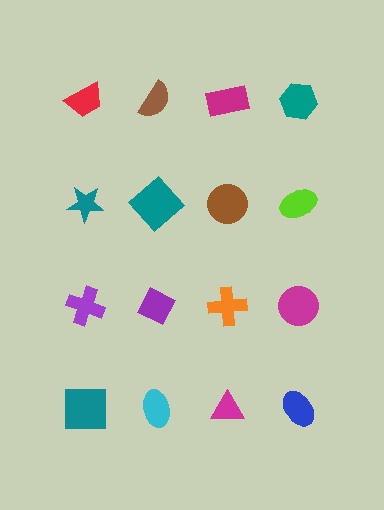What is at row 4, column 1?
A teal square.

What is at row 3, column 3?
An orange cross.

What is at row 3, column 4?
A magenta circle.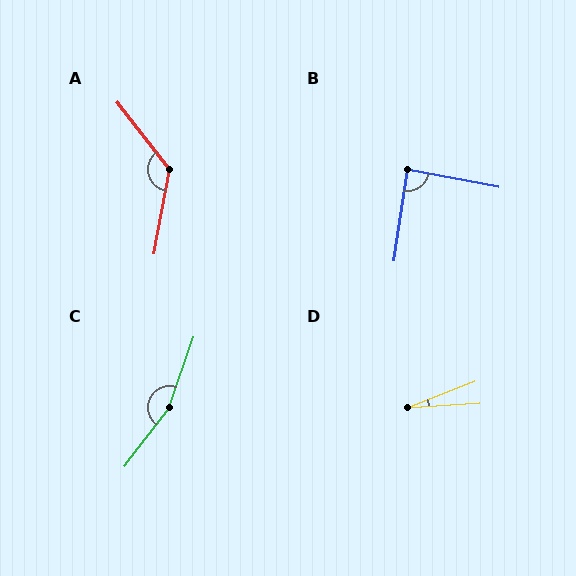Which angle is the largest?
C, at approximately 162 degrees.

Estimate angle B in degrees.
Approximately 88 degrees.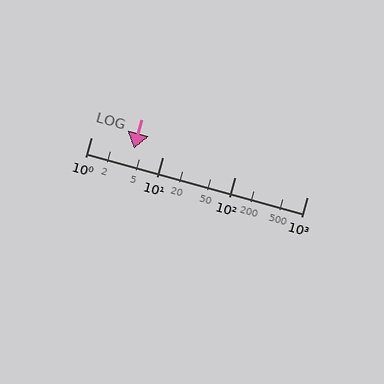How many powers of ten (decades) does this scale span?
The scale spans 3 decades, from 1 to 1000.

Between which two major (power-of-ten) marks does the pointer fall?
The pointer is between 1 and 10.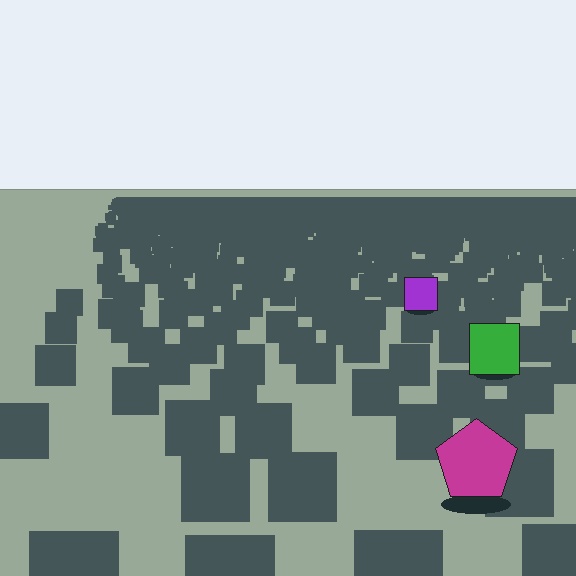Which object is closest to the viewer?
The magenta pentagon is closest. The texture marks near it are larger and more spread out.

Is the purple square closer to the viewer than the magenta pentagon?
No. The magenta pentagon is closer — you can tell from the texture gradient: the ground texture is coarser near it.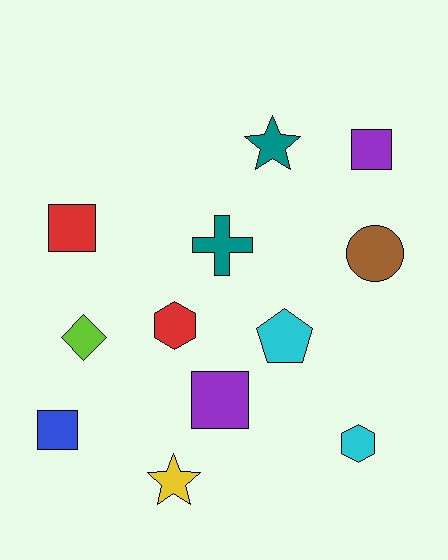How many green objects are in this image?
There are no green objects.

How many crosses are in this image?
There is 1 cross.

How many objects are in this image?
There are 12 objects.